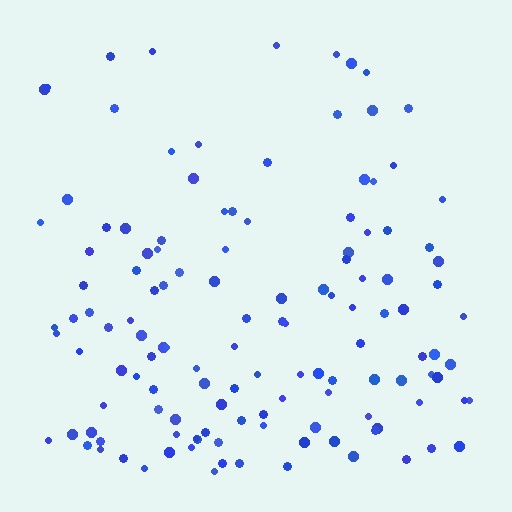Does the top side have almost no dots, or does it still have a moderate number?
Still a moderate number, just noticeably fewer than the bottom.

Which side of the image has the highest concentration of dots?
The bottom.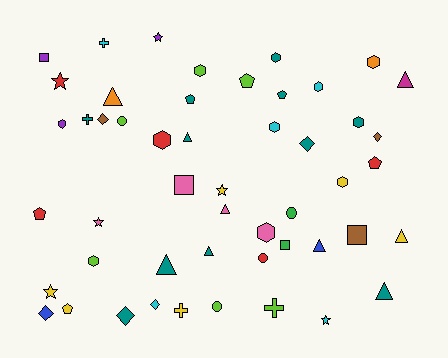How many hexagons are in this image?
There are 11 hexagons.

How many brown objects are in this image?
There are 3 brown objects.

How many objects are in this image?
There are 50 objects.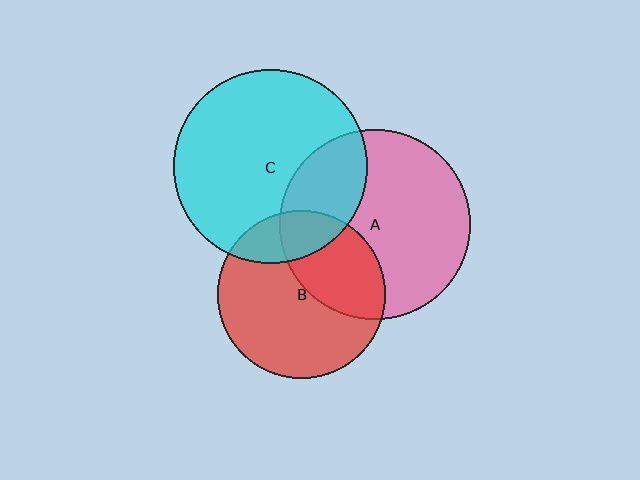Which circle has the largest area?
Circle C (cyan).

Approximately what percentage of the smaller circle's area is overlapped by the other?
Approximately 20%.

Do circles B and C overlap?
Yes.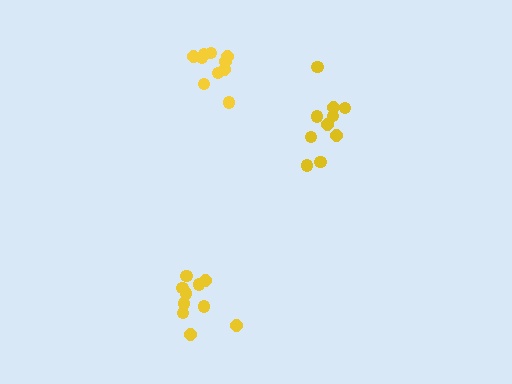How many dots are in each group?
Group 1: 10 dots, Group 2: 10 dots, Group 3: 10 dots (30 total).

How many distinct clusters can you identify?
There are 3 distinct clusters.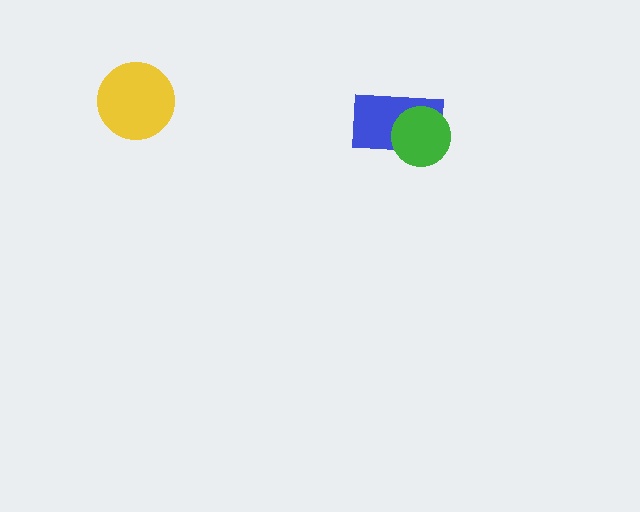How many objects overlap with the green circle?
1 object overlaps with the green circle.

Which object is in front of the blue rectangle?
The green circle is in front of the blue rectangle.